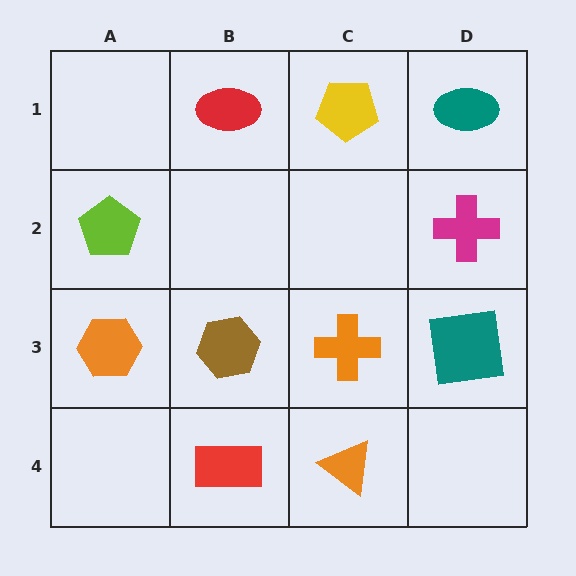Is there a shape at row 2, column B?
No, that cell is empty.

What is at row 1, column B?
A red ellipse.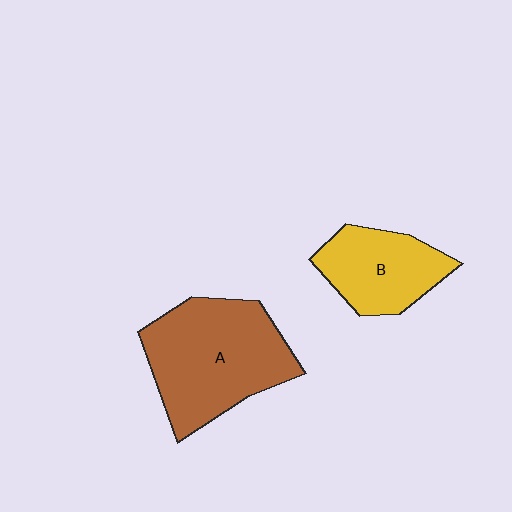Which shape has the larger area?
Shape A (brown).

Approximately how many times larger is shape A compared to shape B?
Approximately 1.7 times.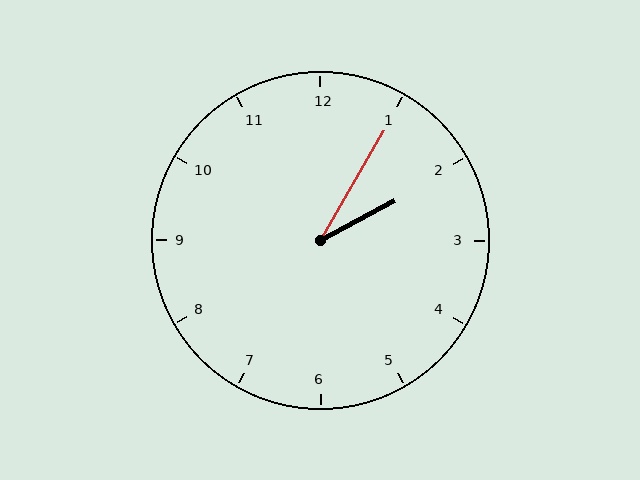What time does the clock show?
2:05.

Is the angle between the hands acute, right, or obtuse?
It is acute.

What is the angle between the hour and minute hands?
Approximately 32 degrees.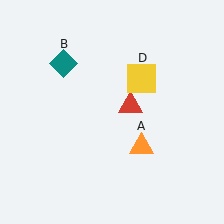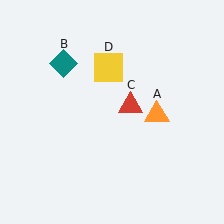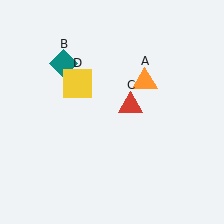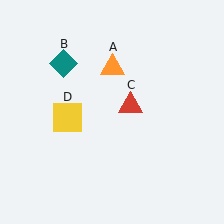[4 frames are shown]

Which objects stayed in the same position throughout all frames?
Teal diamond (object B) and red triangle (object C) remained stationary.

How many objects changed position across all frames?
2 objects changed position: orange triangle (object A), yellow square (object D).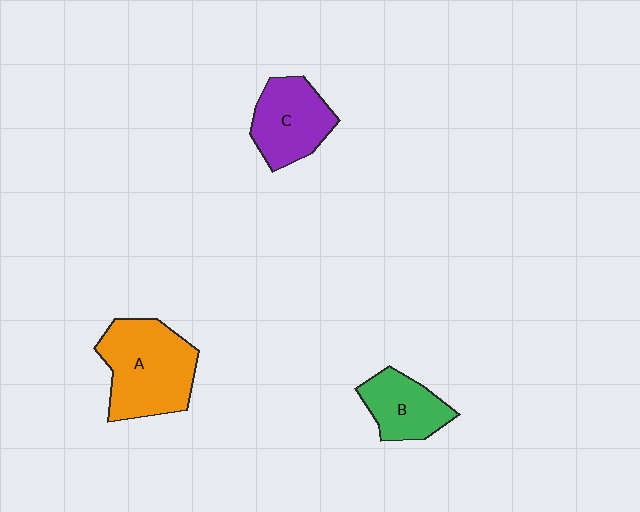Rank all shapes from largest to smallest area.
From largest to smallest: A (orange), C (purple), B (green).